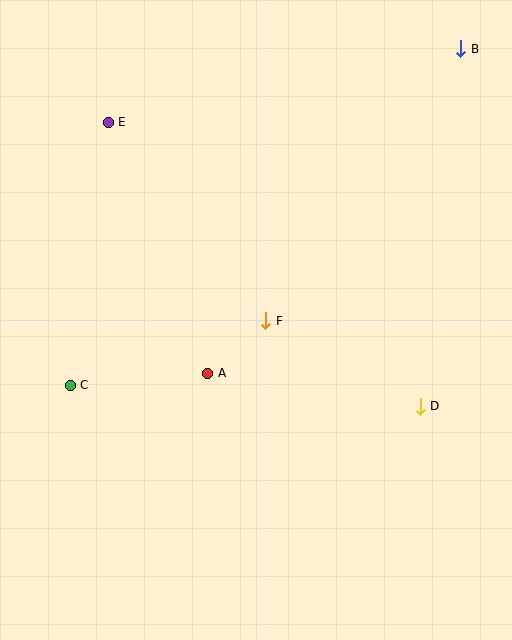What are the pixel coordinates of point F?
Point F is at (266, 321).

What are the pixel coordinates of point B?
Point B is at (460, 49).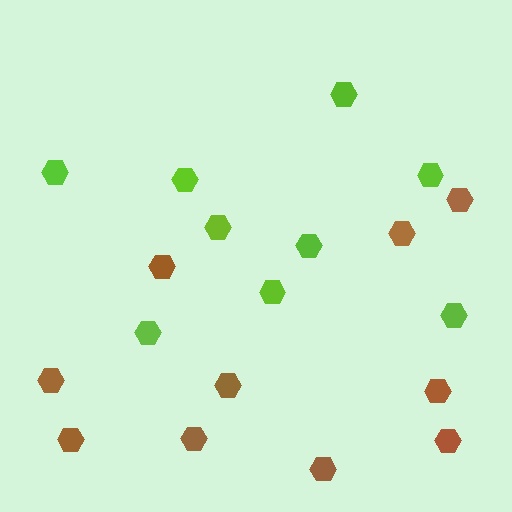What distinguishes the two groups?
There are 2 groups: one group of brown hexagons (10) and one group of lime hexagons (9).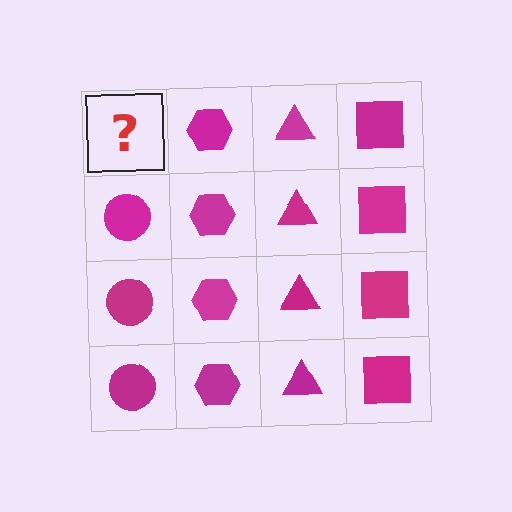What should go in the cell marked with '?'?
The missing cell should contain a magenta circle.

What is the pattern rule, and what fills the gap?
The rule is that each column has a consistent shape. The gap should be filled with a magenta circle.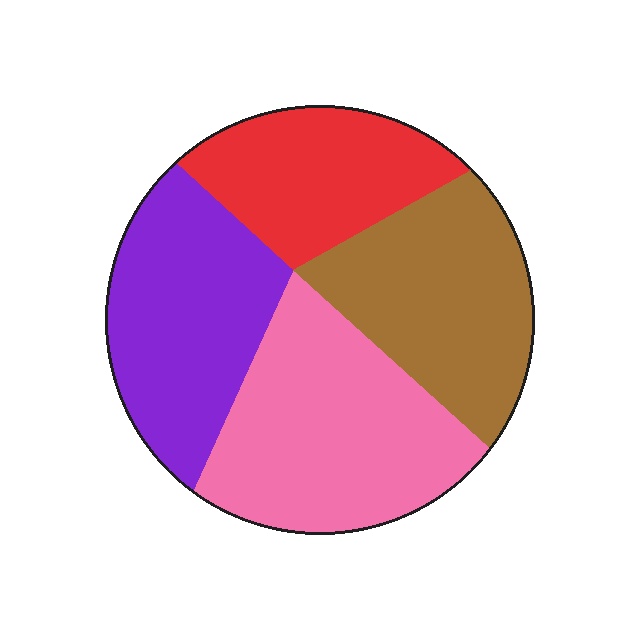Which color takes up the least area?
Red, at roughly 20%.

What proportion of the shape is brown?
Brown covers 25% of the shape.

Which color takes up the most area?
Pink, at roughly 30%.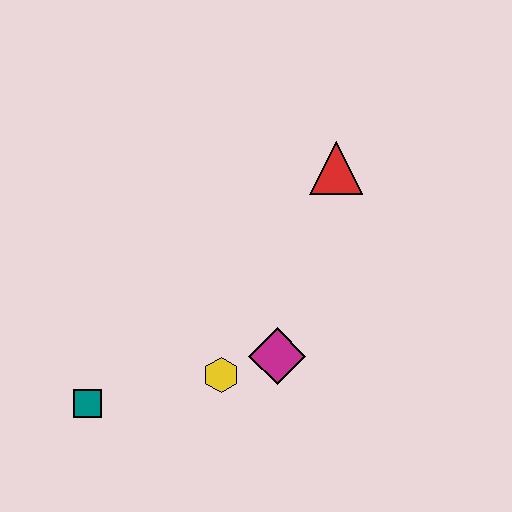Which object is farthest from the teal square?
The red triangle is farthest from the teal square.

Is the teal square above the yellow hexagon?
No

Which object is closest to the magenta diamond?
The yellow hexagon is closest to the magenta diamond.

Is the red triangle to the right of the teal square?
Yes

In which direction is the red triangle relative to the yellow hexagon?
The red triangle is above the yellow hexagon.